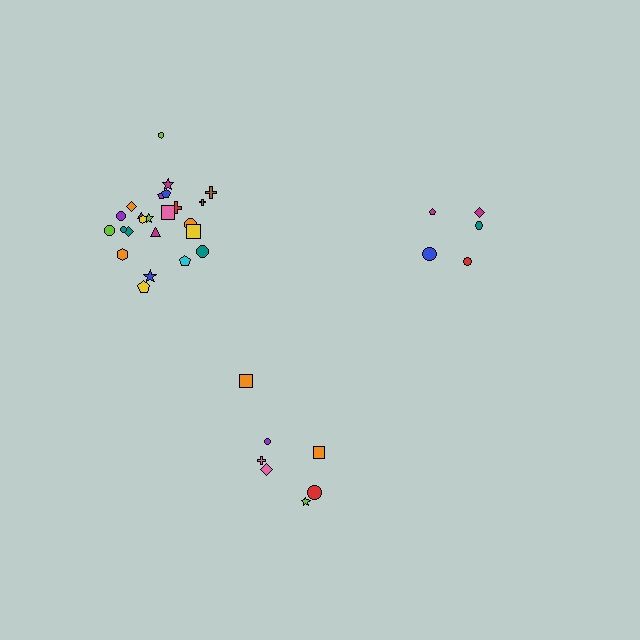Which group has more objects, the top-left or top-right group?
The top-left group.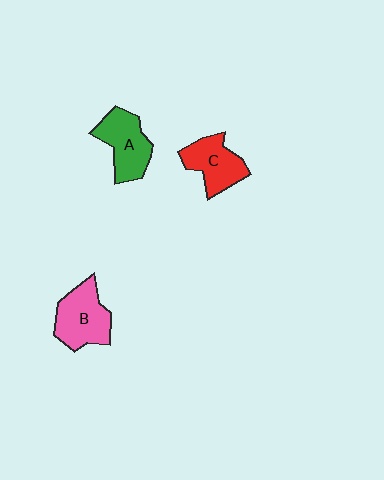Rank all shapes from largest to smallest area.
From largest to smallest: B (pink), A (green), C (red).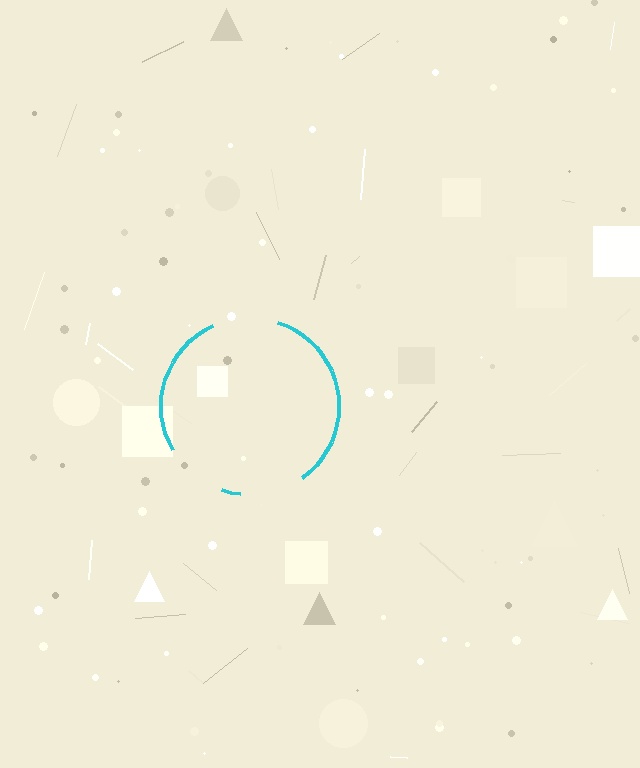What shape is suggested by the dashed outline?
The dashed outline suggests a circle.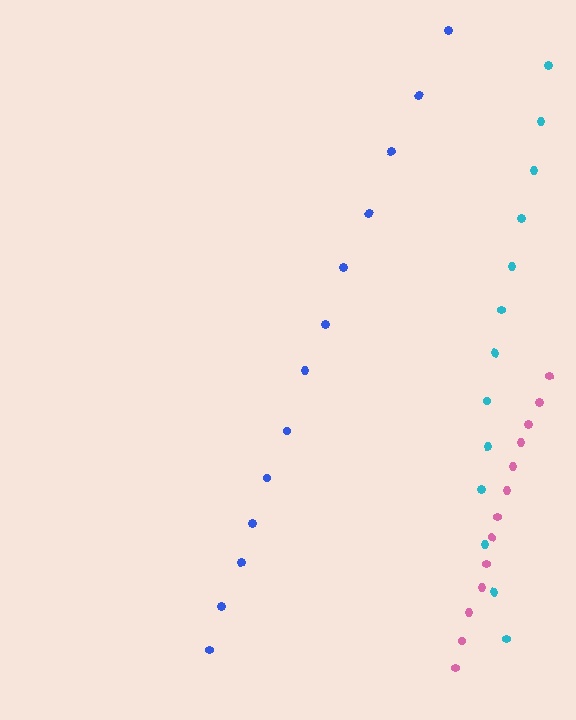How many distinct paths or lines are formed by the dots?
There are 3 distinct paths.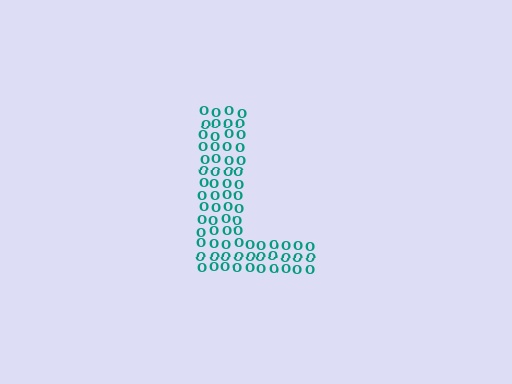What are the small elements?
The small elements are letter O's.